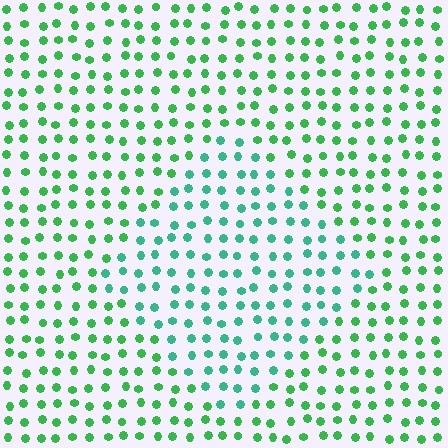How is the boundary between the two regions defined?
The boundary is defined purely by a slight shift in hue (about 30 degrees). Spacing, size, and orientation are identical on both sides.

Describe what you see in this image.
The image is filled with small green elements in a uniform arrangement. A diamond-shaped region is visible where the elements are tinted to a slightly different hue, forming a subtle color boundary.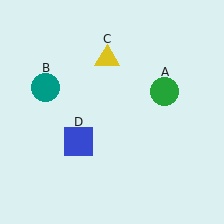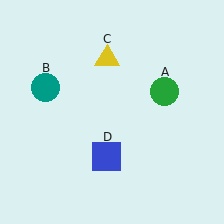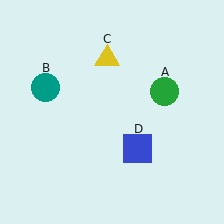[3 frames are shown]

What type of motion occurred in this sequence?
The blue square (object D) rotated counterclockwise around the center of the scene.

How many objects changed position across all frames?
1 object changed position: blue square (object D).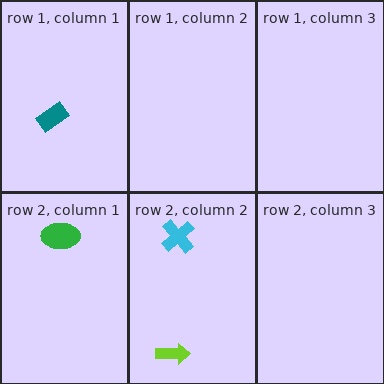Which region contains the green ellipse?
The row 2, column 1 region.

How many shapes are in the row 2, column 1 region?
1.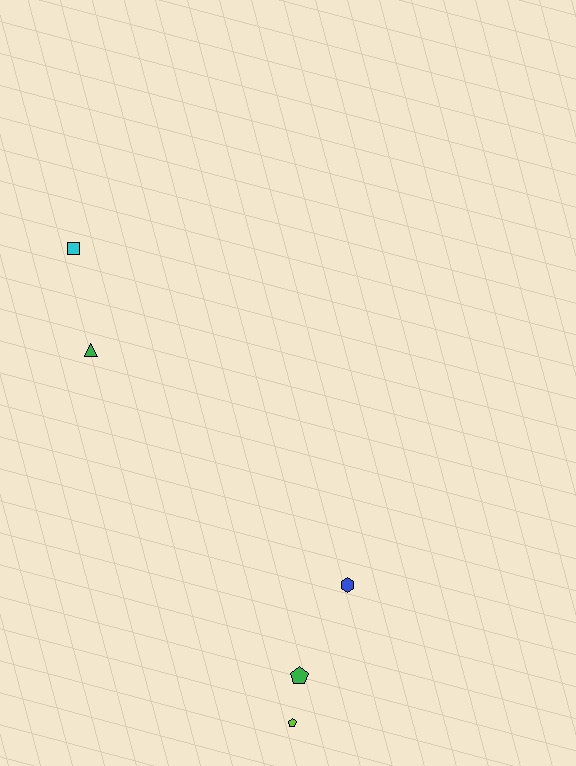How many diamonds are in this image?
There are no diamonds.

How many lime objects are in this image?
There is 1 lime object.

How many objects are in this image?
There are 5 objects.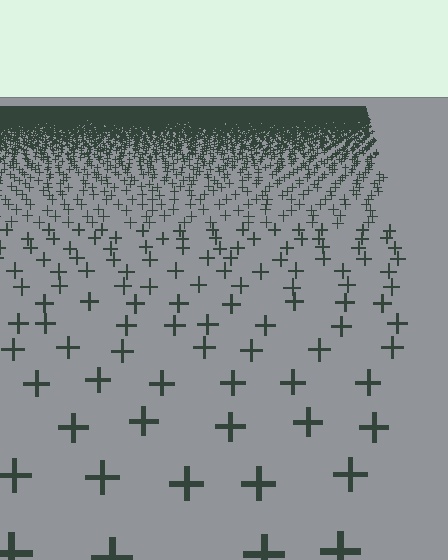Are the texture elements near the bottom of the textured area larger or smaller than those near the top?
Larger. Near the bottom, elements are closer to the viewer and appear at a bigger on-screen size.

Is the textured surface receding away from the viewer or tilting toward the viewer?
The surface is receding away from the viewer. Texture elements get smaller and denser toward the top.